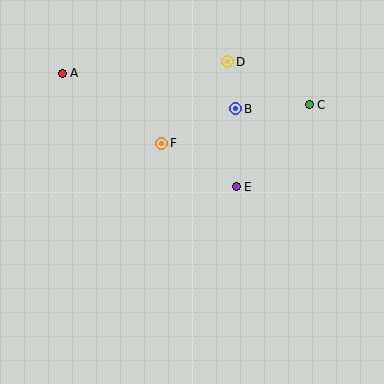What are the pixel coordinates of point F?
Point F is at (162, 143).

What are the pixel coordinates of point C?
Point C is at (309, 105).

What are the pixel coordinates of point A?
Point A is at (62, 73).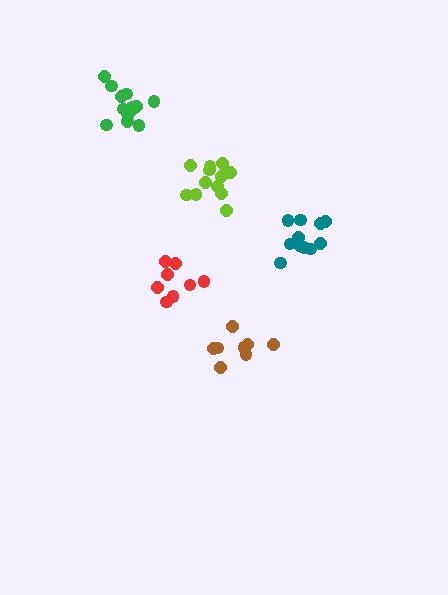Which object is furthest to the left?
The green cluster is leftmost.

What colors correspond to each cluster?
The clusters are colored: brown, lime, teal, red, green.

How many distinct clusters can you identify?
There are 5 distinct clusters.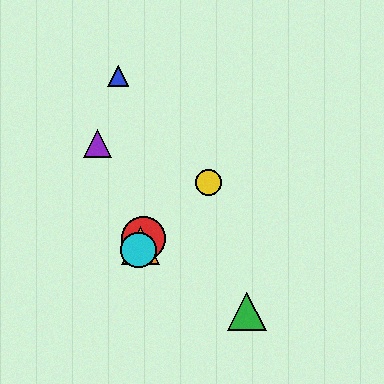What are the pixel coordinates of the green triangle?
The green triangle is at (247, 311).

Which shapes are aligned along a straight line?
The red circle, the orange triangle, the cyan circle are aligned along a straight line.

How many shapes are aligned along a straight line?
3 shapes (the red circle, the orange triangle, the cyan circle) are aligned along a straight line.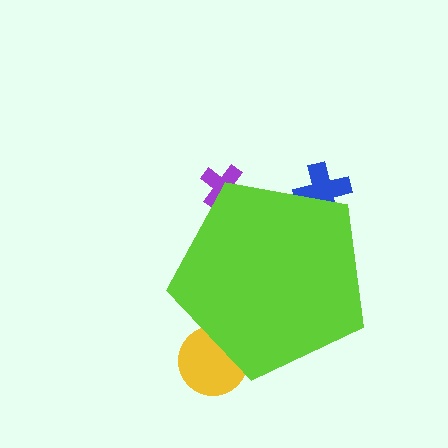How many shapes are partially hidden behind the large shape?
3 shapes are partially hidden.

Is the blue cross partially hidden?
Yes, the blue cross is partially hidden behind the lime pentagon.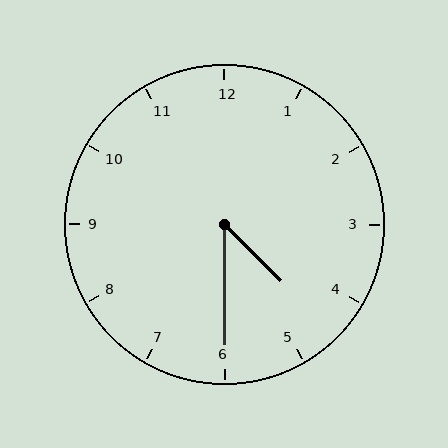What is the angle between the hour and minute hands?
Approximately 45 degrees.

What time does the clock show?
4:30.